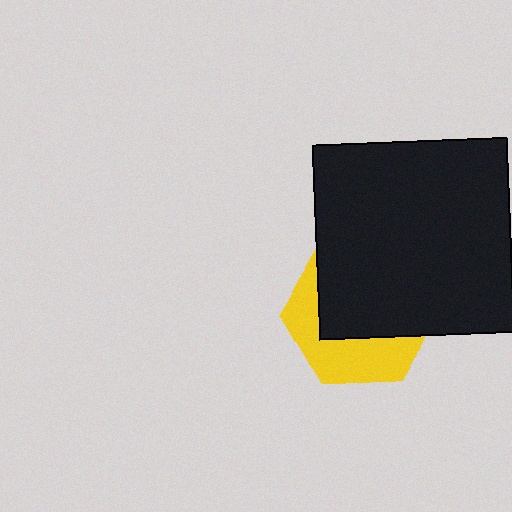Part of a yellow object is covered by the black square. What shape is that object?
It is a hexagon.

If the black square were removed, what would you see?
You would see the complete yellow hexagon.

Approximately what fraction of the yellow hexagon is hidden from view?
Roughly 60% of the yellow hexagon is hidden behind the black square.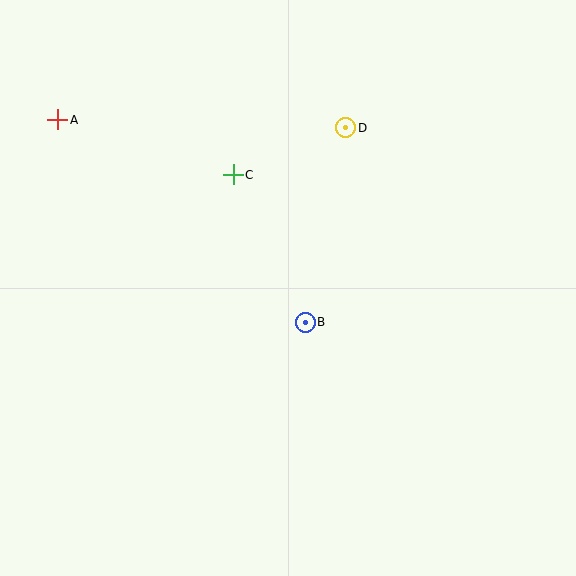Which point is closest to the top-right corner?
Point D is closest to the top-right corner.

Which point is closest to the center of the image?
Point B at (305, 322) is closest to the center.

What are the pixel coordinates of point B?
Point B is at (305, 322).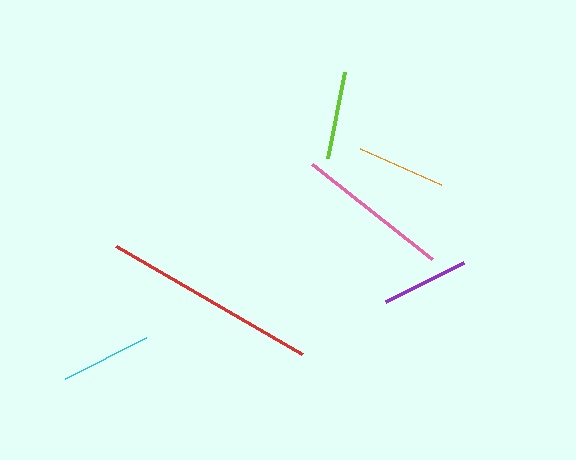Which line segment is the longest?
The red line is the longest at approximately 215 pixels.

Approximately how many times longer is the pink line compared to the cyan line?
The pink line is approximately 1.7 times the length of the cyan line.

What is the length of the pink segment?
The pink segment is approximately 153 pixels long.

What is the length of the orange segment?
The orange segment is approximately 88 pixels long.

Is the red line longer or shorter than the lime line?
The red line is longer than the lime line.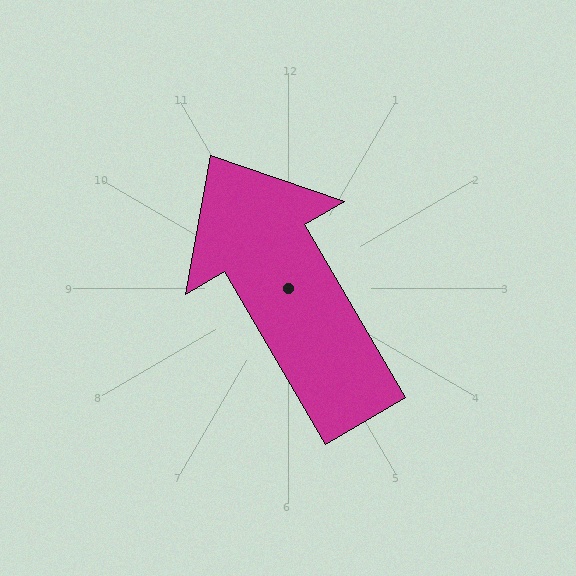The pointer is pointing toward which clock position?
Roughly 11 o'clock.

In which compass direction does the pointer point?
Northwest.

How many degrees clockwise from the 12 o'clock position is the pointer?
Approximately 330 degrees.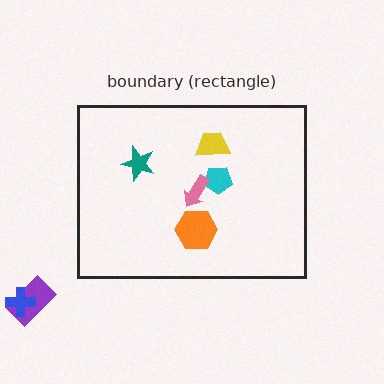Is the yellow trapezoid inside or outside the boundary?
Inside.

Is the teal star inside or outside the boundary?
Inside.